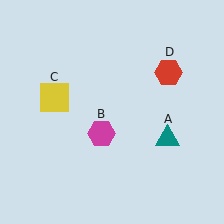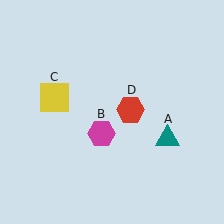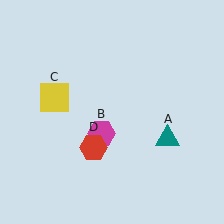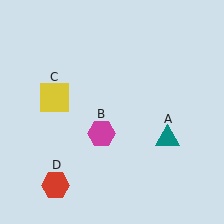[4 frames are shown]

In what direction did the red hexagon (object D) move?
The red hexagon (object D) moved down and to the left.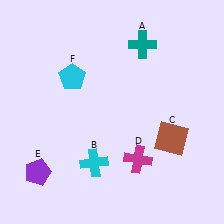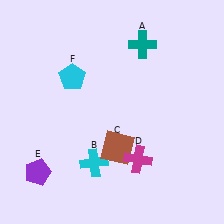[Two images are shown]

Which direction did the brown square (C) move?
The brown square (C) moved left.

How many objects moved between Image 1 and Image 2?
1 object moved between the two images.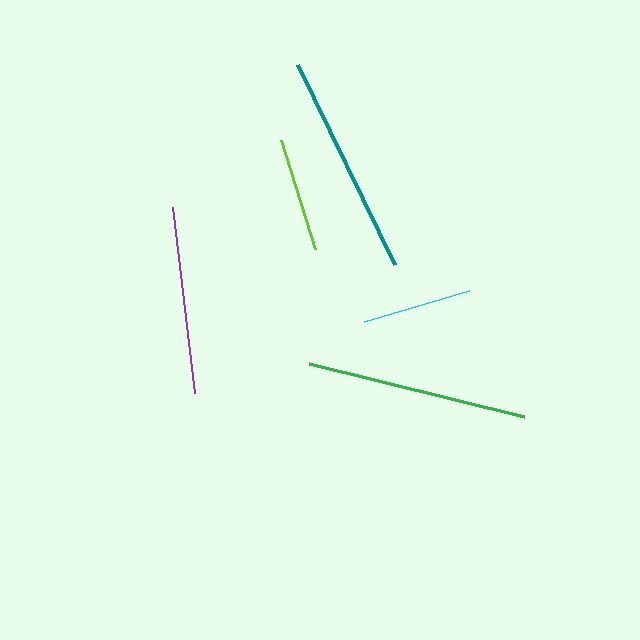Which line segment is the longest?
The teal line is the longest at approximately 222 pixels.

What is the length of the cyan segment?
The cyan segment is approximately 109 pixels long.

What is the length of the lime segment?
The lime segment is approximately 114 pixels long.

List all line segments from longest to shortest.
From longest to shortest: teal, green, purple, lime, cyan.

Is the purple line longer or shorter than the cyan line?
The purple line is longer than the cyan line.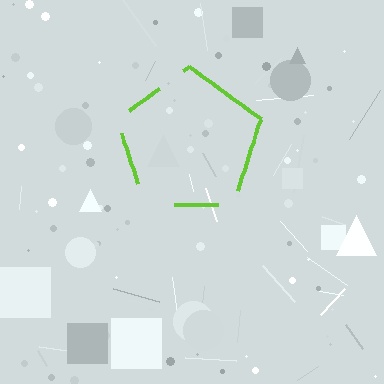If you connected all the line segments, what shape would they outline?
They would outline a pentagon.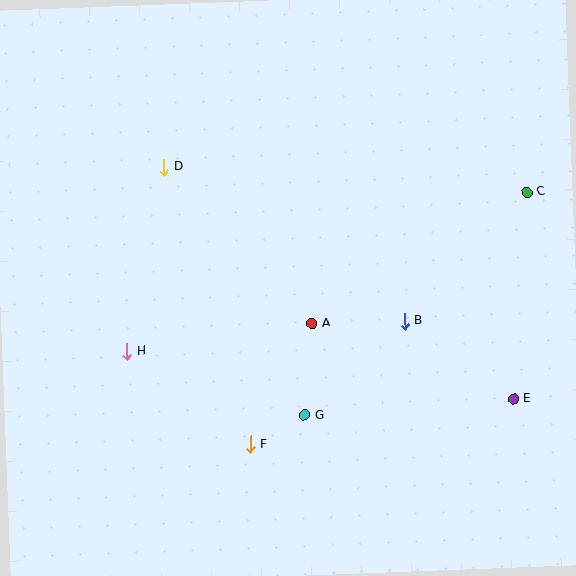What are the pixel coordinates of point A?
Point A is at (312, 323).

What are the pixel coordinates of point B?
Point B is at (405, 321).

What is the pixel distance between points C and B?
The distance between C and B is 178 pixels.